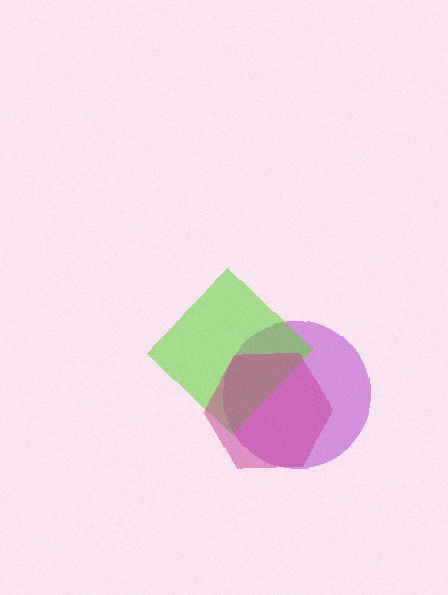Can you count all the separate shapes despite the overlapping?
Yes, there are 3 separate shapes.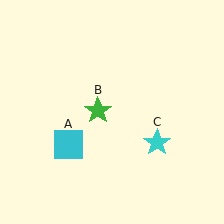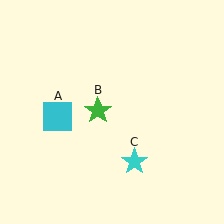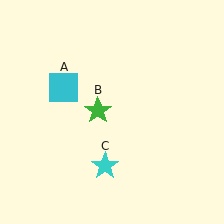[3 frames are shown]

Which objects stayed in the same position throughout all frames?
Green star (object B) remained stationary.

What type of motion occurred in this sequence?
The cyan square (object A), cyan star (object C) rotated clockwise around the center of the scene.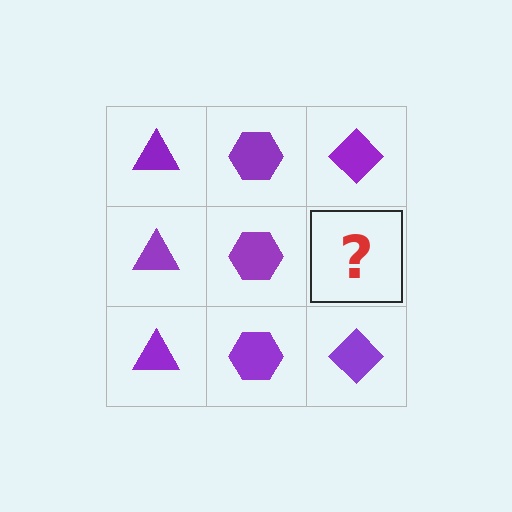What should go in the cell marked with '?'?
The missing cell should contain a purple diamond.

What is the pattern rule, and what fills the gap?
The rule is that each column has a consistent shape. The gap should be filled with a purple diamond.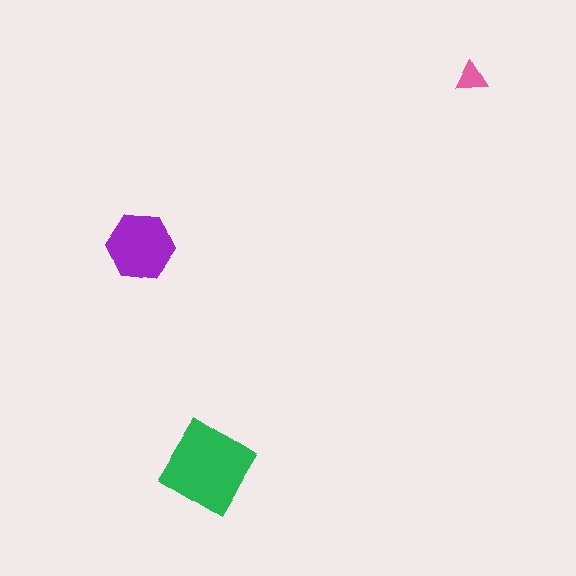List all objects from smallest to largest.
The pink triangle, the purple hexagon, the green diamond.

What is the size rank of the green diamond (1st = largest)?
1st.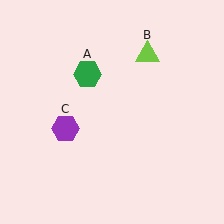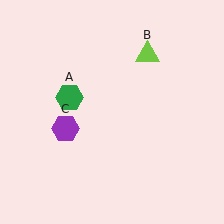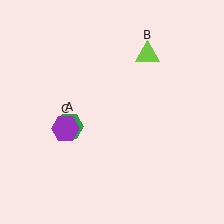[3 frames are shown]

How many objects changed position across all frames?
1 object changed position: green hexagon (object A).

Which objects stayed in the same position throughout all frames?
Lime triangle (object B) and purple hexagon (object C) remained stationary.